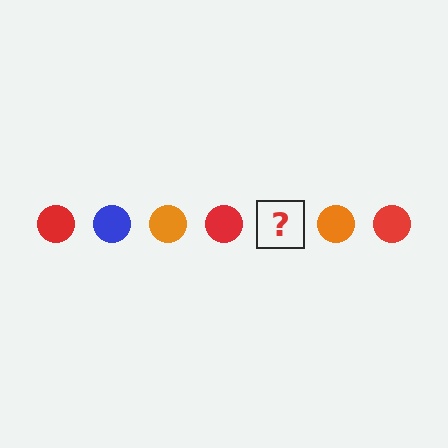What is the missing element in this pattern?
The missing element is a blue circle.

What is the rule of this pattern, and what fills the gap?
The rule is that the pattern cycles through red, blue, orange circles. The gap should be filled with a blue circle.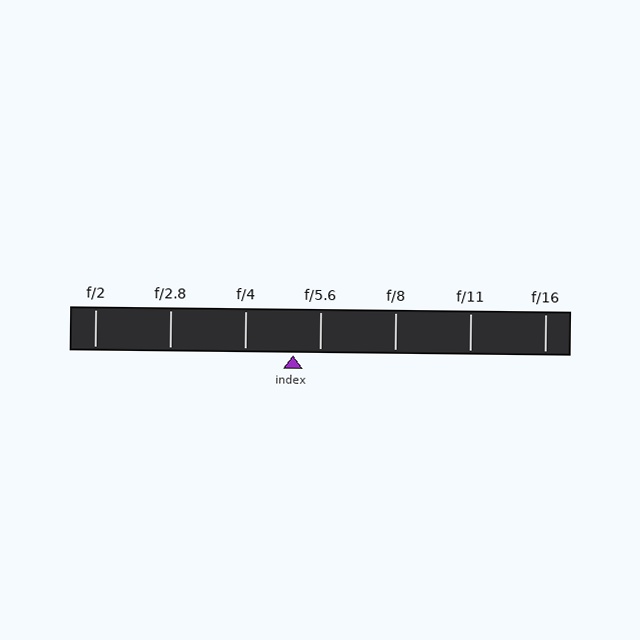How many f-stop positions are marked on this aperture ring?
There are 7 f-stop positions marked.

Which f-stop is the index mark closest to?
The index mark is closest to f/5.6.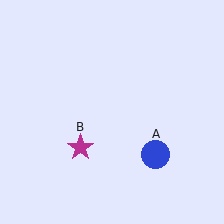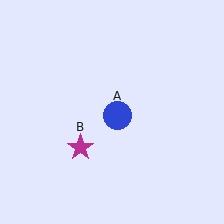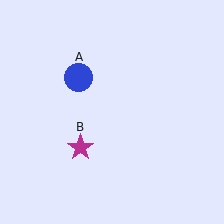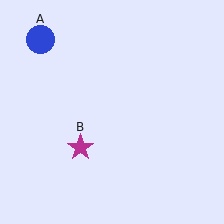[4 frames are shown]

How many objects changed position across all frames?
1 object changed position: blue circle (object A).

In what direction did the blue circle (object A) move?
The blue circle (object A) moved up and to the left.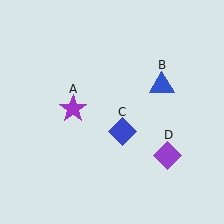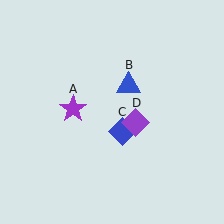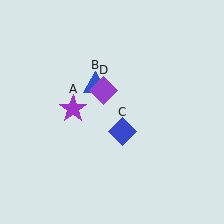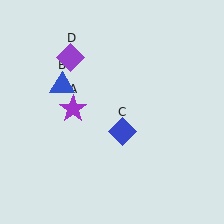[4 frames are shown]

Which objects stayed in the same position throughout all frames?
Purple star (object A) and blue diamond (object C) remained stationary.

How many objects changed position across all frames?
2 objects changed position: blue triangle (object B), purple diamond (object D).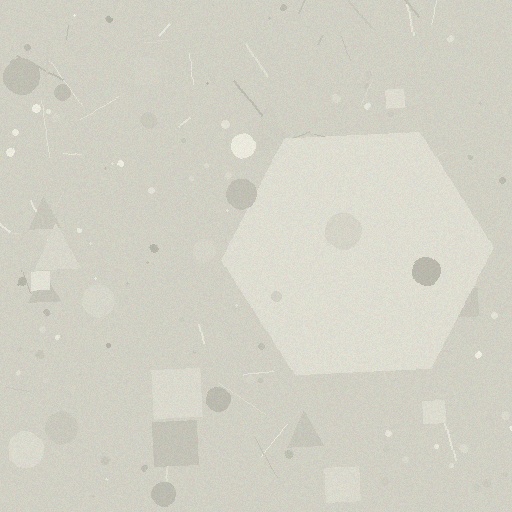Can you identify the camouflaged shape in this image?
The camouflaged shape is a hexagon.